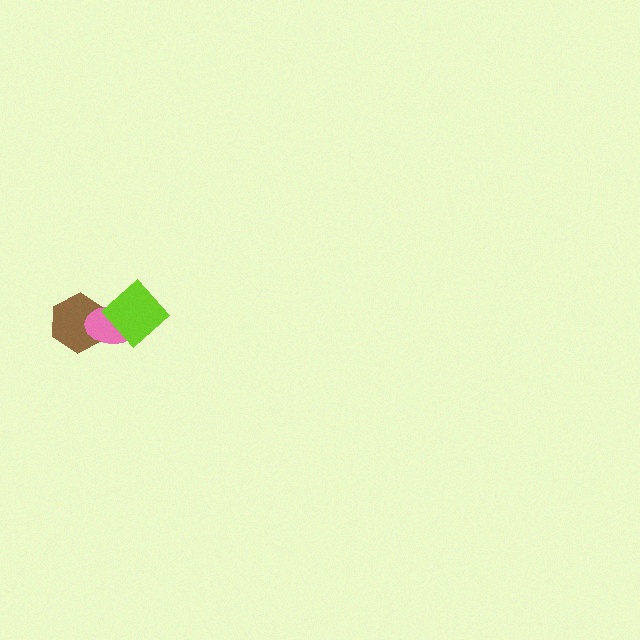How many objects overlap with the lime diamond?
2 objects overlap with the lime diamond.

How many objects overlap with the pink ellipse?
2 objects overlap with the pink ellipse.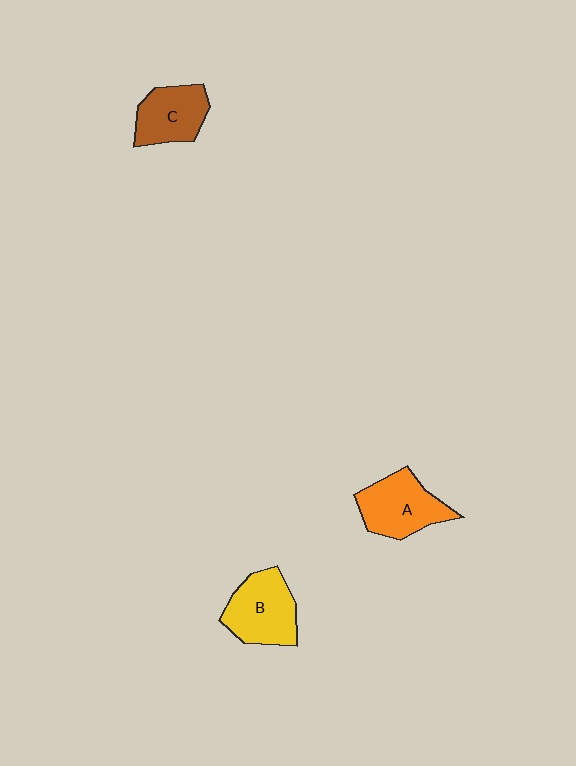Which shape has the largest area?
Shape B (yellow).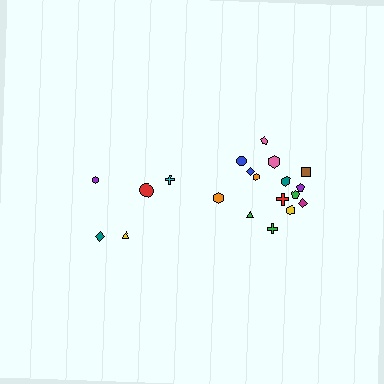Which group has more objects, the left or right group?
The right group.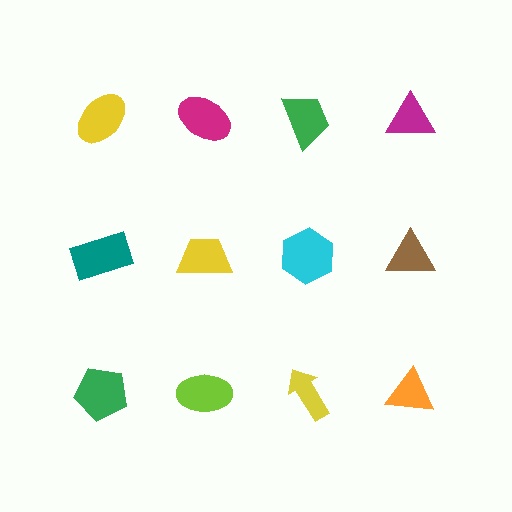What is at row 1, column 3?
A green trapezoid.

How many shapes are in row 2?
4 shapes.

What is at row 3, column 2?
A lime ellipse.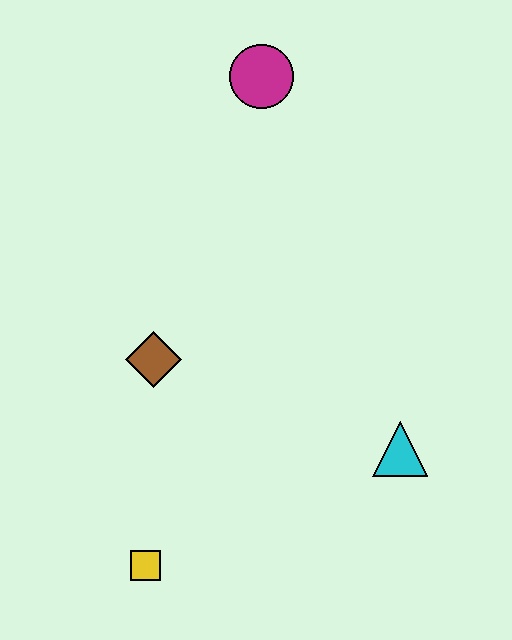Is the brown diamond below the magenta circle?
Yes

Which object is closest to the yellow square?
The brown diamond is closest to the yellow square.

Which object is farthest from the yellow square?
The magenta circle is farthest from the yellow square.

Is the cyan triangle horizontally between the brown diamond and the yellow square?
No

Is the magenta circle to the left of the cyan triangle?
Yes